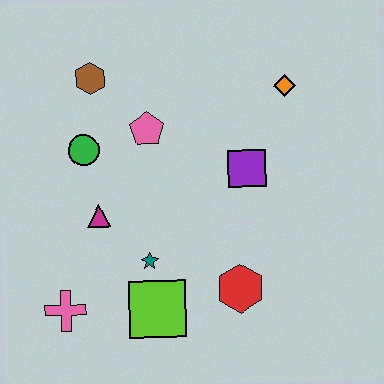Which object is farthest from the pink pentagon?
The pink cross is farthest from the pink pentagon.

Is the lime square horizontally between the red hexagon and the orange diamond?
No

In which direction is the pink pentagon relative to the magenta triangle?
The pink pentagon is above the magenta triangle.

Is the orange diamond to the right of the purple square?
Yes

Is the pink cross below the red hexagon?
Yes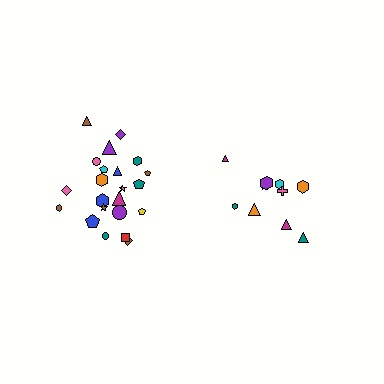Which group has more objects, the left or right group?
The left group.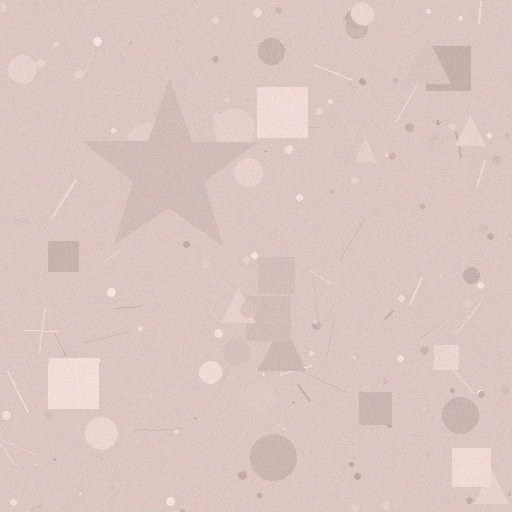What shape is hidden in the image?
A star is hidden in the image.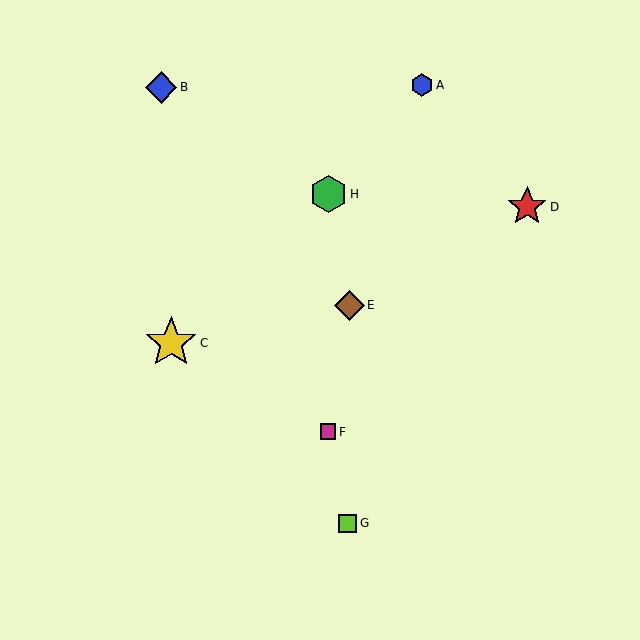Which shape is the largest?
The yellow star (labeled C) is the largest.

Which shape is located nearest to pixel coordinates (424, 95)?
The blue hexagon (labeled A) at (422, 85) is nearest to that location.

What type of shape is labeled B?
Shape B is a blue diamond.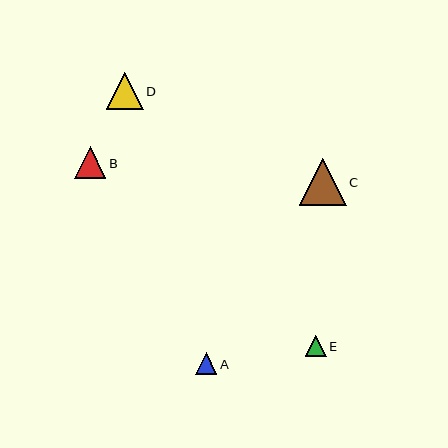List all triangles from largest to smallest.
From largest to smallest: C, D, B, A, E.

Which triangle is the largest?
Triangle C is the largest with a size of approximately 47 pixels.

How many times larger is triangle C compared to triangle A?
Triangle C is approximately 2.2 times the size of triangle A.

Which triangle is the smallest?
Triangle E is the smallest with a size of approximately 21 pixels.